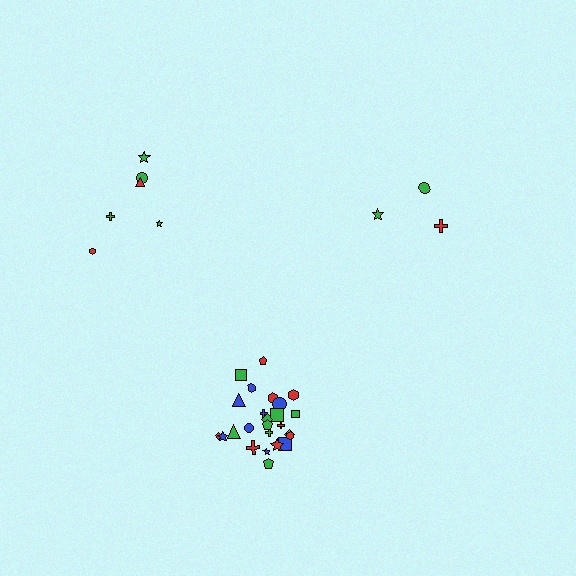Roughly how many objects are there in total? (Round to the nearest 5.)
Roughly 35 objects in total.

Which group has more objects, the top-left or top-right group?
The top-left group.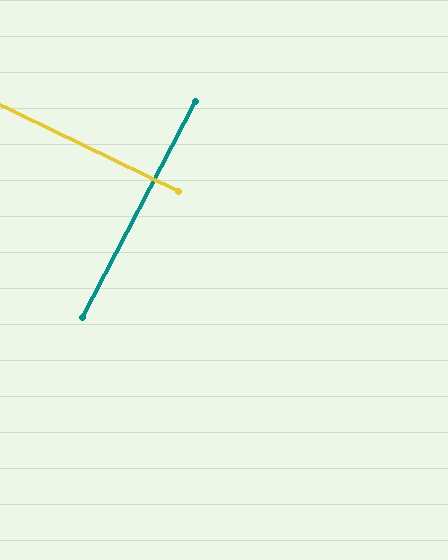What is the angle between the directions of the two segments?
Approximately 88 degrees.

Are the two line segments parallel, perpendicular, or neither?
Perpendicular — they meet at approximately 88°.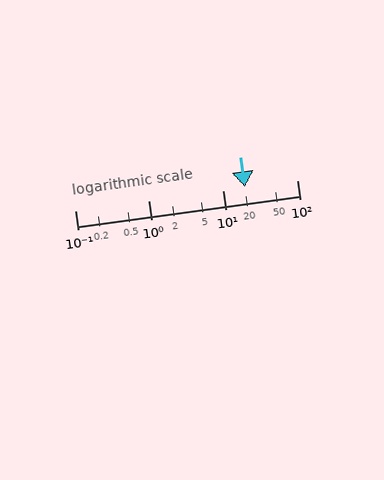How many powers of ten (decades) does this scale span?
The scale spans 3 decades, from 0.1 to 100.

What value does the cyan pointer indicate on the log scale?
The pointer indicates approximately 20.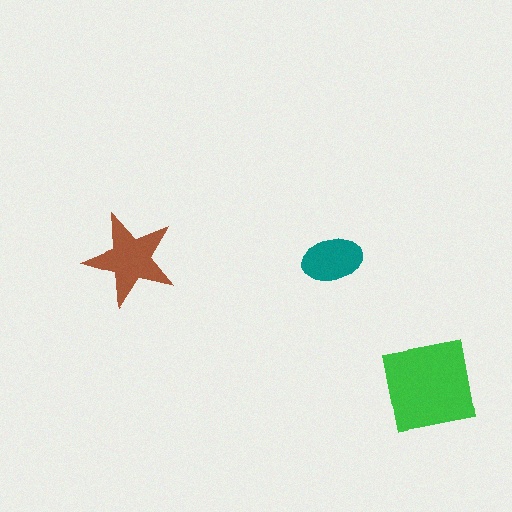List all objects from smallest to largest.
The teal ellipse, the brown star, the green square.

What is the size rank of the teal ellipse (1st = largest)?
3rd.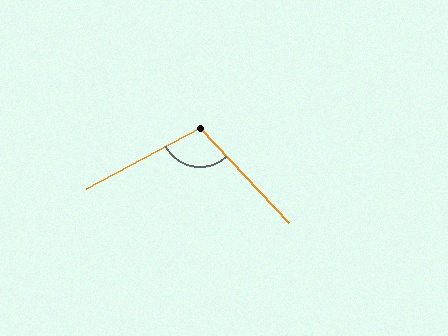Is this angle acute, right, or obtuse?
It is obtuse.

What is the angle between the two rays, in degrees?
Approximately 105 degrees.